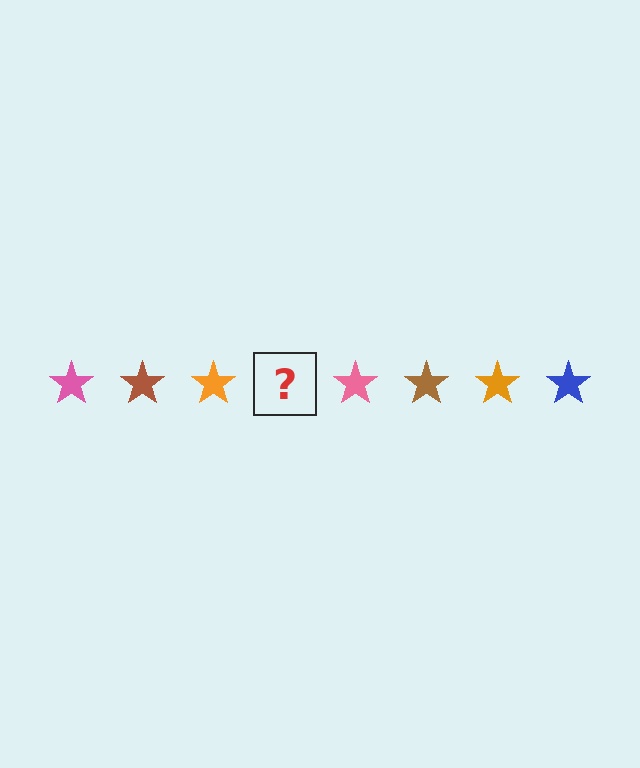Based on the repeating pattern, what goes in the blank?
The blank should be a blue star.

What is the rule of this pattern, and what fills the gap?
The rule is that the pattern cycles through pink, brown, orange, blue stars. The gap should be filled with a blue star.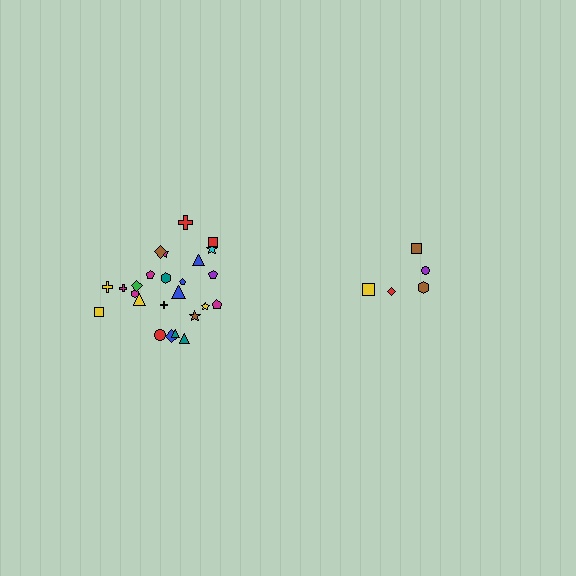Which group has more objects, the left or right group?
The left group.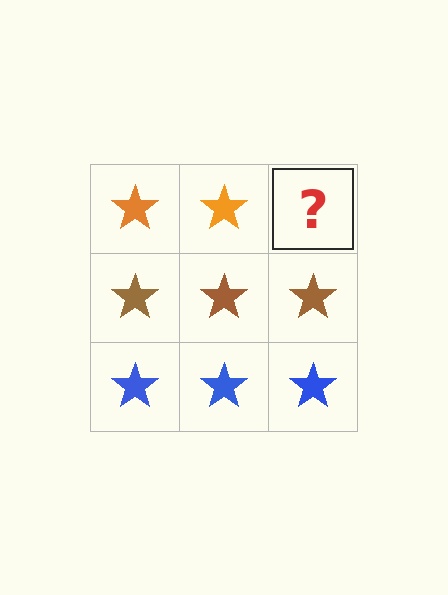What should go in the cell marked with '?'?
The missing cell should contain an orange star.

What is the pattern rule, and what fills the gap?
The rule is that each row has a consistent color. The gap should be filled with an orange star.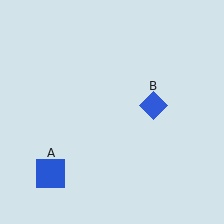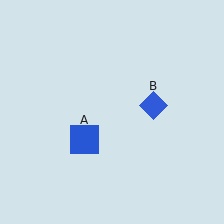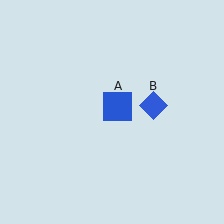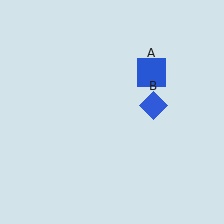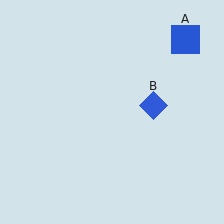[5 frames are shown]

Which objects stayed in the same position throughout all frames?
Blue diamond (object B) remained stationary.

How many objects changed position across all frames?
1 object changed position: blue square (object A).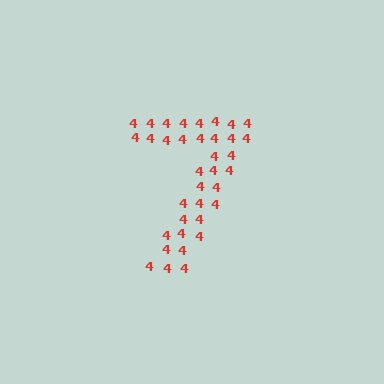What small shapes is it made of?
It is made of small digit 4's.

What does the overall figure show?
The overall figure shows the digit 7.